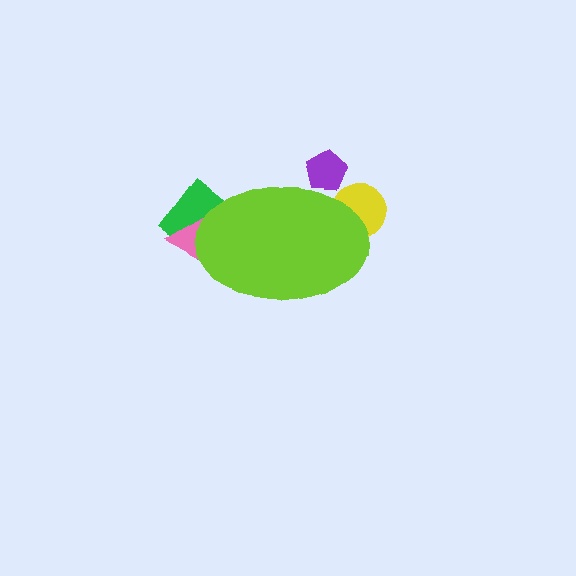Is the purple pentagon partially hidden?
Yes, the purple pentagon is partially hidden behind the lime ellipse.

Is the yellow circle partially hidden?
Yes, the yellow circle is partially hidden behind the lime ellipse.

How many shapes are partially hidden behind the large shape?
4 shapes are partially hidden.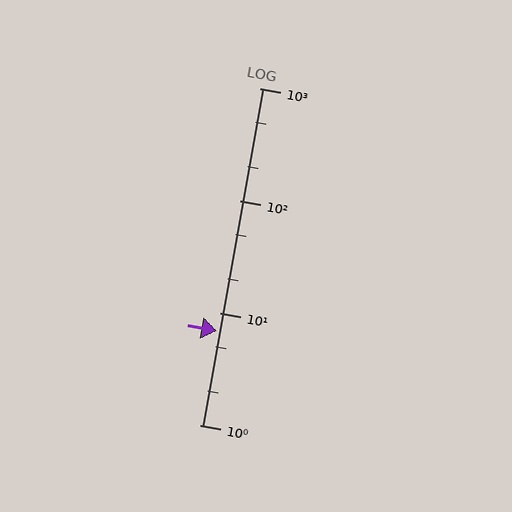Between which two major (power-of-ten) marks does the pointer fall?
The pointer is between 1 and 10.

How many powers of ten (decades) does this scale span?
The scale spans 3 decades, from 1 to 1000.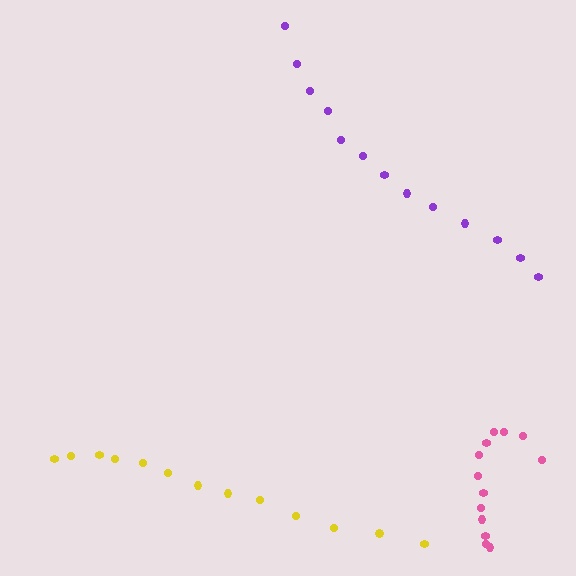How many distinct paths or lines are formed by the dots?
There are 3 distinct paths.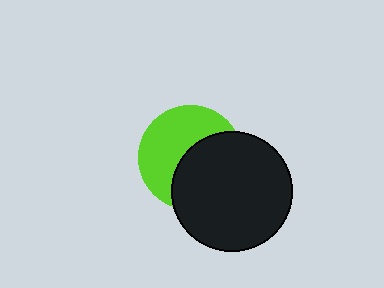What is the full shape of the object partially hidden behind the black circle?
The partially hidden object is a lime circle.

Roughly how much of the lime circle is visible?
About half of it is visible (roughly 52%).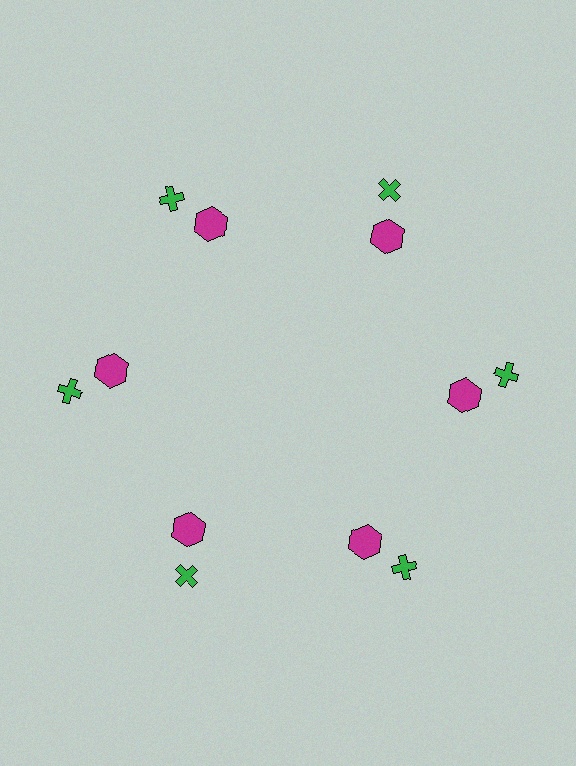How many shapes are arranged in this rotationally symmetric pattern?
There are 12 shapes, arranged in 6 groups of 2.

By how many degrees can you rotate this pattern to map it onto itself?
The pattern maps onto itself every 60 degrees of rotation.